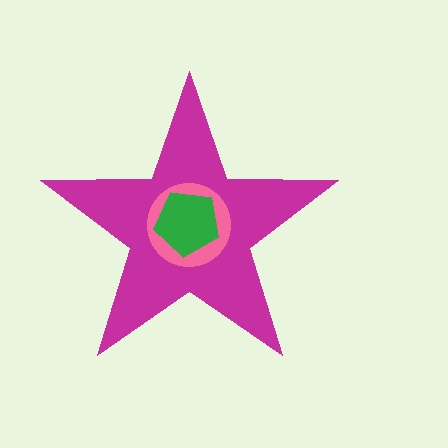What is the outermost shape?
The magenta star.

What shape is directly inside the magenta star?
The pink circle.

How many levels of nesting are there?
3.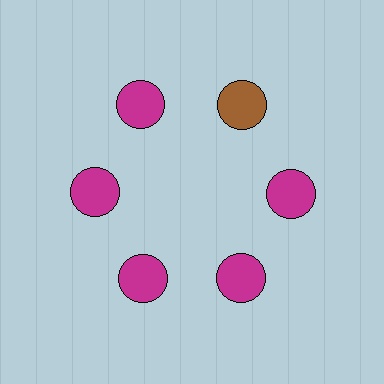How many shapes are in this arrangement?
There are 6 shapes arranged in a ring pattern.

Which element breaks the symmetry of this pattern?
The brown circle at roughly the 1 o'clock position breaks the symmetry. All other shapes are magenta circles.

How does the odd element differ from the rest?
It has a different color: brown instead of magenta.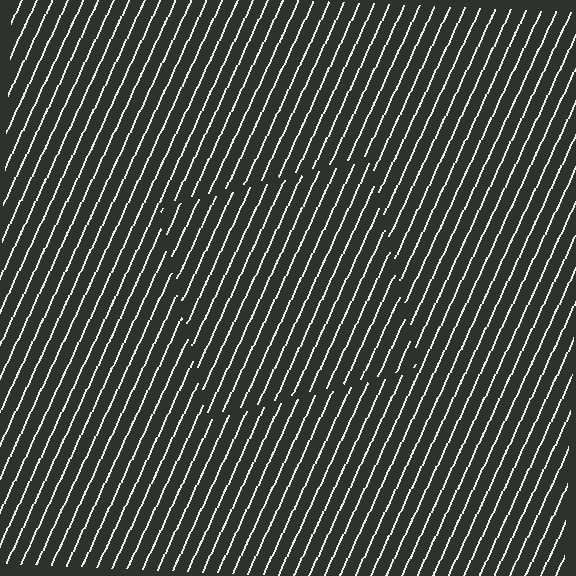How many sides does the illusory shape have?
4 sides — the line-ends trace a square.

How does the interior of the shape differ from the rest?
The interior of the shape contains the same grating, shifted by half a period — the contour is defined by the phase discontinuity where line-ends from the inner and outer gratings abut.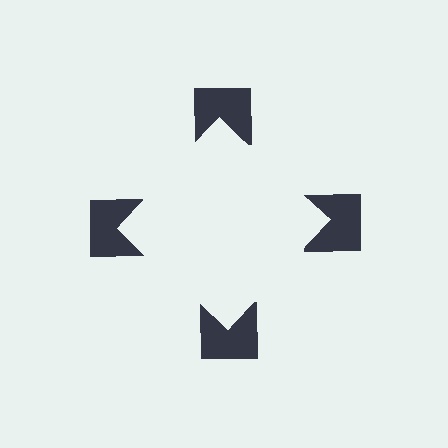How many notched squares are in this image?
There are 4 — one at each vertex of the illusory square.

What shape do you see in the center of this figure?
An illusory square — its edges are inferred from the aligned wedge cuts in the notched squares, not physically drawn.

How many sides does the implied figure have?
4 sides.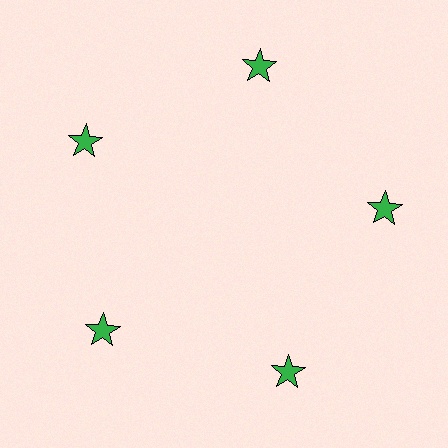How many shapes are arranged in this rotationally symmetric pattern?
There are 5 shapes, arranged in 5 groups of 1.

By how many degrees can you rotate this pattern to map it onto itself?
The pattern maps onto itself every 72 degrees of rotation.